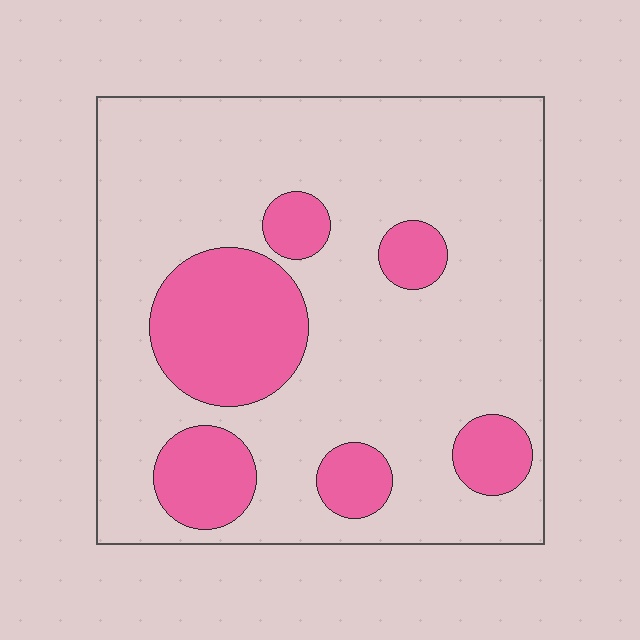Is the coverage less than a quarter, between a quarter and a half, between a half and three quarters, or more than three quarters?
Less than a quarter.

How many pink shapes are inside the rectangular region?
6.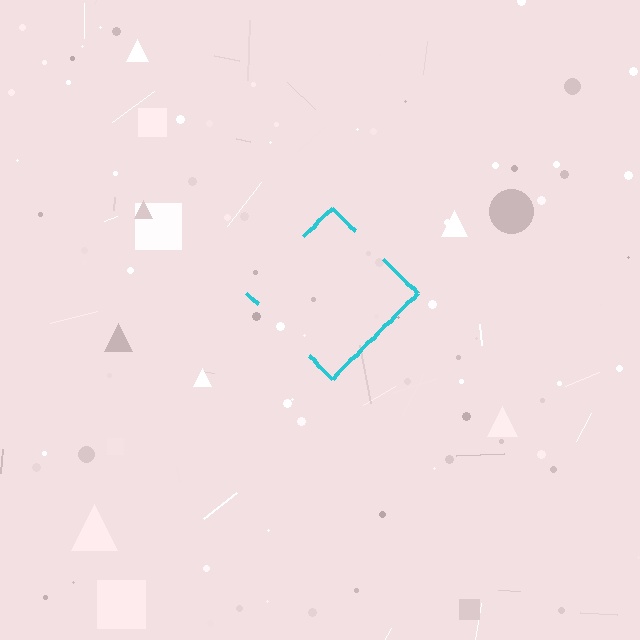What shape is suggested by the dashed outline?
The dashed outline suggests a diamond.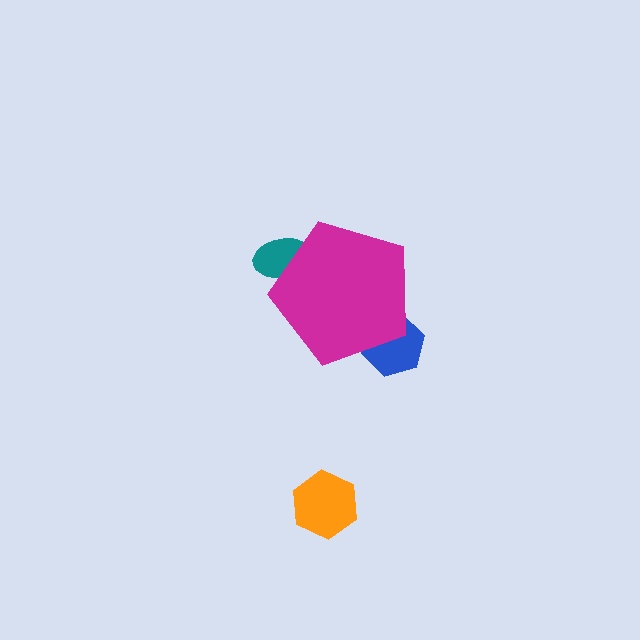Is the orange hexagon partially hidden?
No, the orange hexagon is fully visible.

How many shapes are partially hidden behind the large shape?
2 shapes are partially hidden.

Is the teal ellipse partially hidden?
Yes, the teal ellipse is partially hidden behind the magenta pentagon.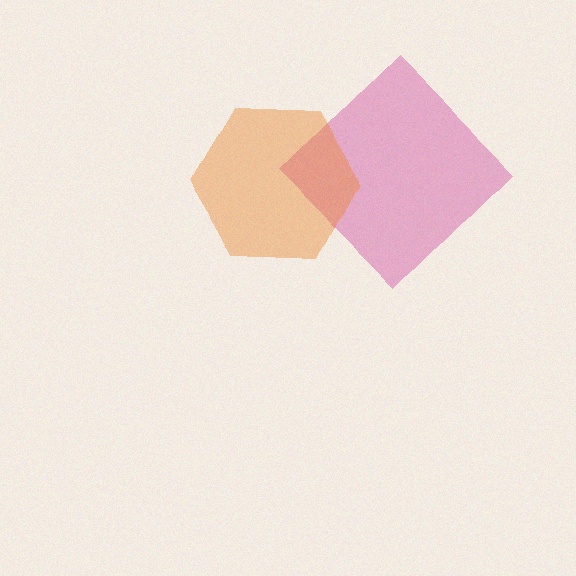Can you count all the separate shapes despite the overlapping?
Yes, there are 2 separate shapes.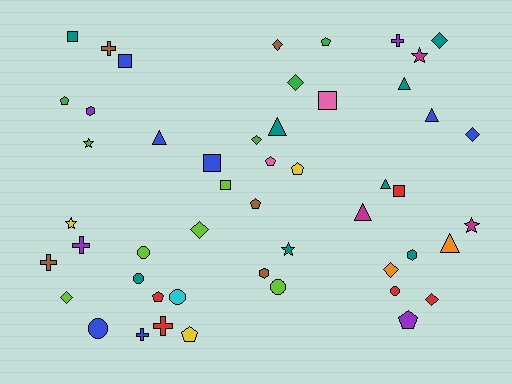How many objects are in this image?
There are 50 objects.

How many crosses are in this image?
There are 6 crosses.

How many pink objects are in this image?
There are 2 pink objects.